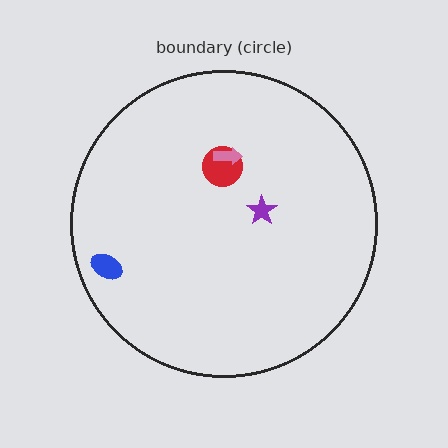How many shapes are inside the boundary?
4 inside, 0 outside.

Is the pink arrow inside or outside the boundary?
Inside.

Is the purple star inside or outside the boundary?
Inside.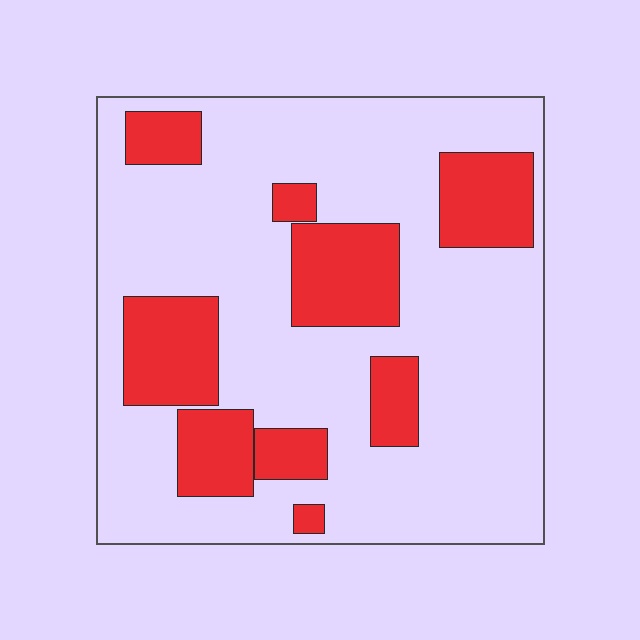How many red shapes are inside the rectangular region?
9.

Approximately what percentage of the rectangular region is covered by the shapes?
Approximately 25%.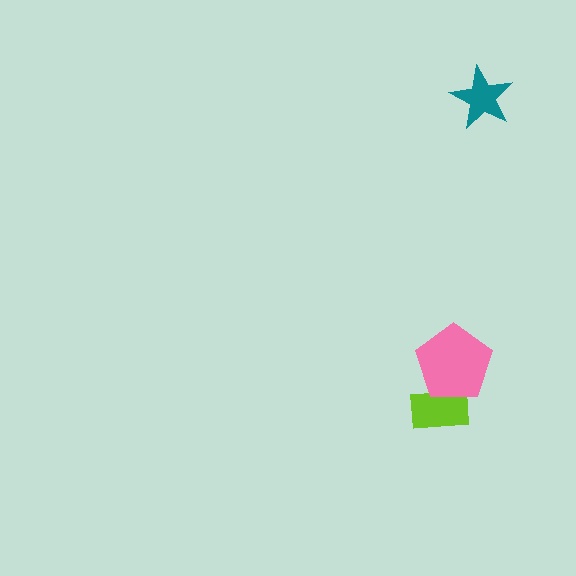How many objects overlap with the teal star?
0 objects overlap with the teal star.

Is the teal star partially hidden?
No, no other shape covers it.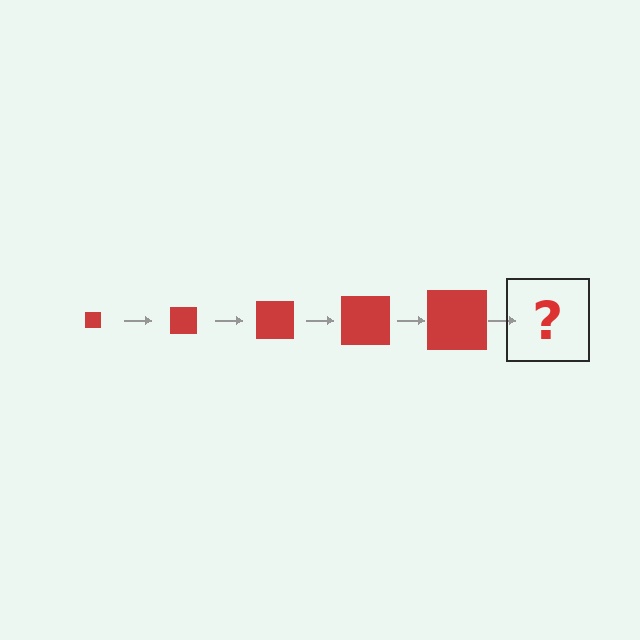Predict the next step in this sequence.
The next step is a red square, larger than the previous one.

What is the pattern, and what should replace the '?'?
The pattern is that the square gets progressively larger each step. The '?' should be a red square, larger than the previous one.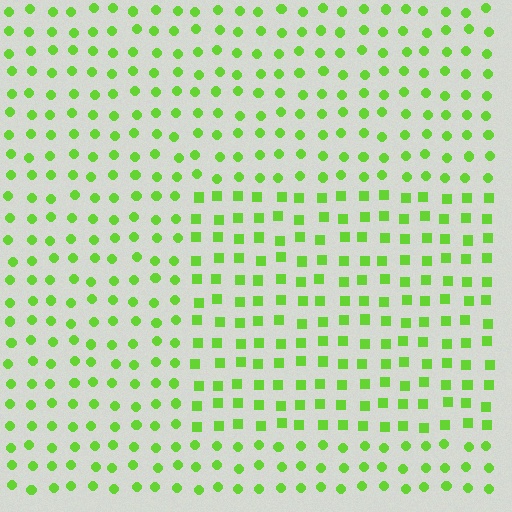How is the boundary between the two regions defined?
The boundary is defined by a change in element shape: squares inside vs. circles outside. All elements share the same color and spacing.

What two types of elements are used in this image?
The image uses squares inside the rectangle region and circles outside it.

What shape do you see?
I see a rectangle.